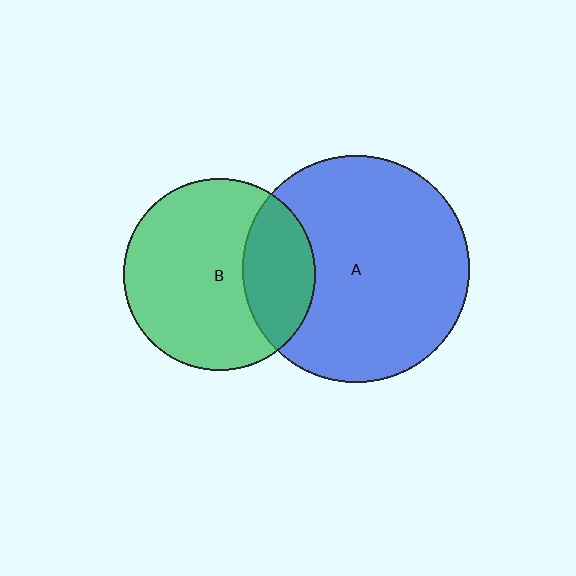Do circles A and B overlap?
Yes.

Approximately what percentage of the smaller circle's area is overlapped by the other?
Approximately 25%.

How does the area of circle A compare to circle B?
Approximately 1.4 times.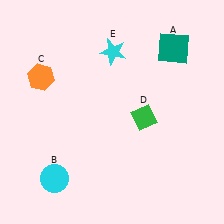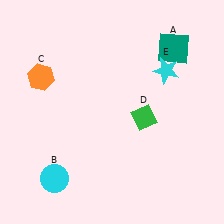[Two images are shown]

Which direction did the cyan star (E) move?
The cyan star (E) moved right.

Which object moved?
The cyan star (E) moved right.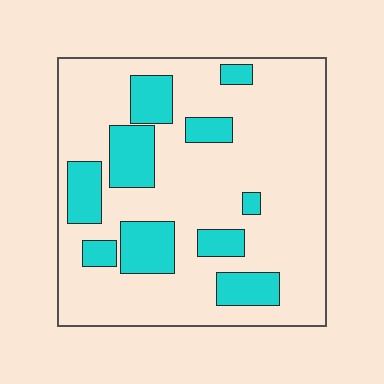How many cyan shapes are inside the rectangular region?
10.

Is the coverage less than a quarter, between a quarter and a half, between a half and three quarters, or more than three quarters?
Less than a quarter.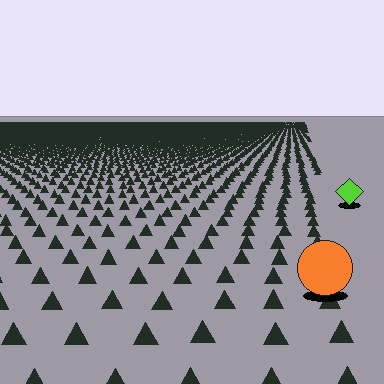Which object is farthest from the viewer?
The lime diamond is farthest from the viewer. It appears smaller and the ground texture around it is denser.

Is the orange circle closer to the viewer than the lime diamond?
Yes. The orange circle is closer — you can tell from the texture gradient: the ground texture is coarser near it.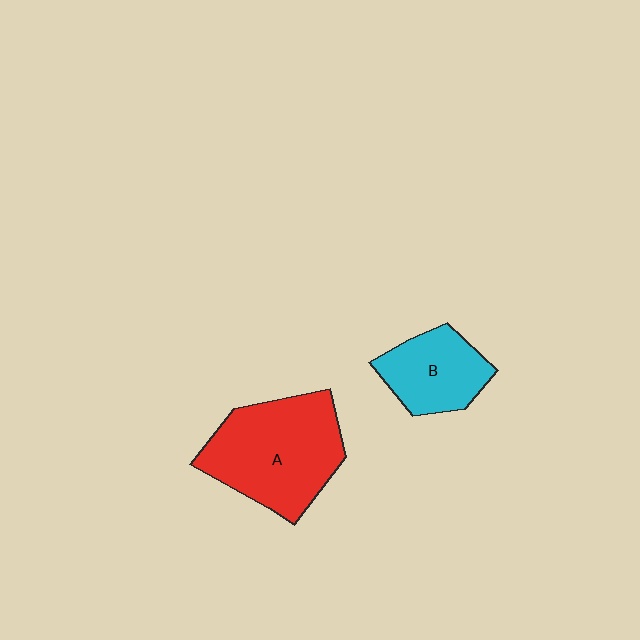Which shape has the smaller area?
Shape B (cyan).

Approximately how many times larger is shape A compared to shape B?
Approximately 1.8 times.